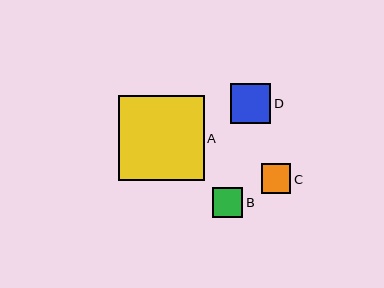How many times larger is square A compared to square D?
Square A is approximately 2.1 times the size of square D.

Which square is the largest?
Square A is the largest with a size of approximately 86 pixels.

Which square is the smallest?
Square C is the smallest with a size of approximately 30 pixels.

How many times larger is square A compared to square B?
Square A is approximately 2.8 times the size of square B.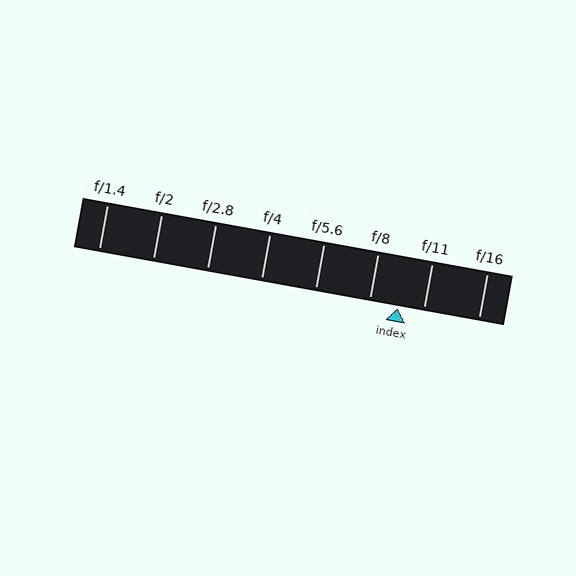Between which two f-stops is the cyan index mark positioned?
The index mark is between f/8 and f/11.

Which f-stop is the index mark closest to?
The index mark is closest to f/11.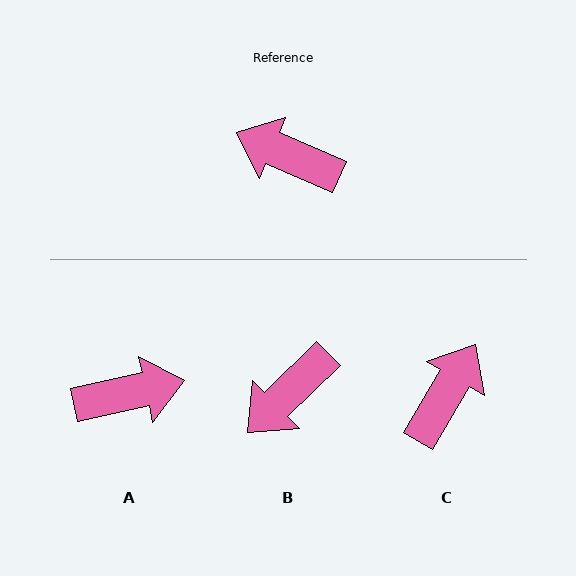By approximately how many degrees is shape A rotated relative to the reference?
Approximately 144 degrees clockwise.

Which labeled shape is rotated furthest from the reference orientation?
A, about 144 degrees away.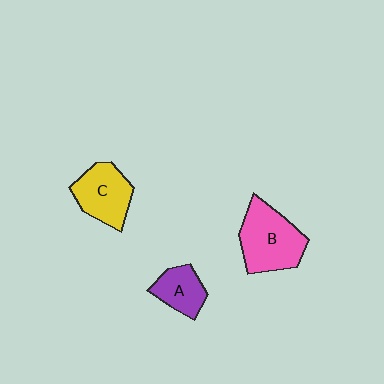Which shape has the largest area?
Shape B (pink).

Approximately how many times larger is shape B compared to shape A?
Approximately 1.8 times.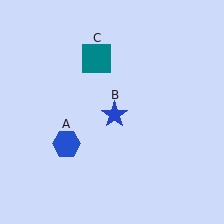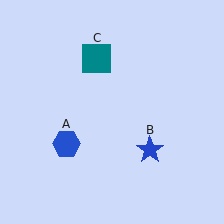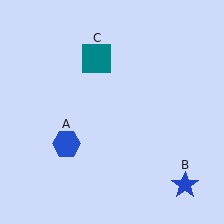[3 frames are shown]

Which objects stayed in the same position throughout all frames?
Blue hexagon (object A) and teal square (object C) remained stationary.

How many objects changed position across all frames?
1 object changed position: blue star (object B).